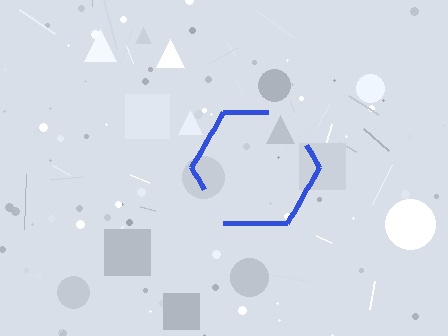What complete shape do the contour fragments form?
The contour fragments form a hexagon.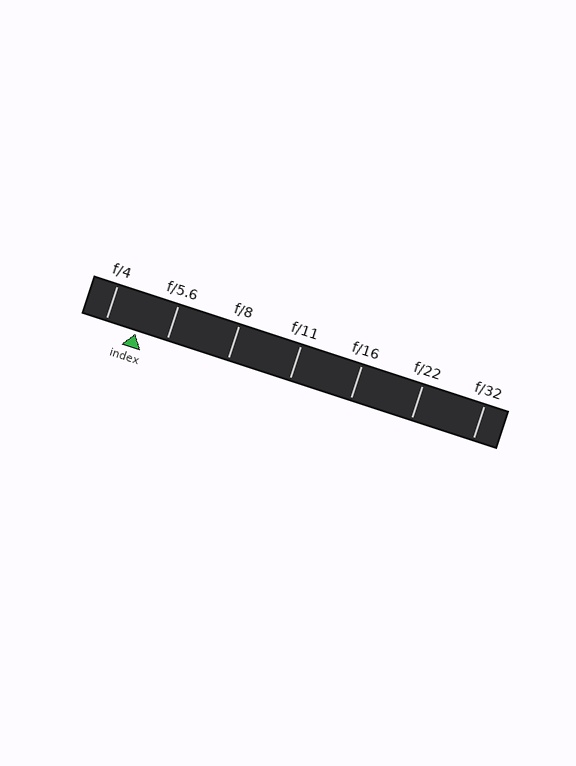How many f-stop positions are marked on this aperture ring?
There are 7 f-stop positions marked.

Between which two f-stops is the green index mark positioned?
The index mark is between f/4 and f/5.6.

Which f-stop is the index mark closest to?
The index mark is closest to f/4.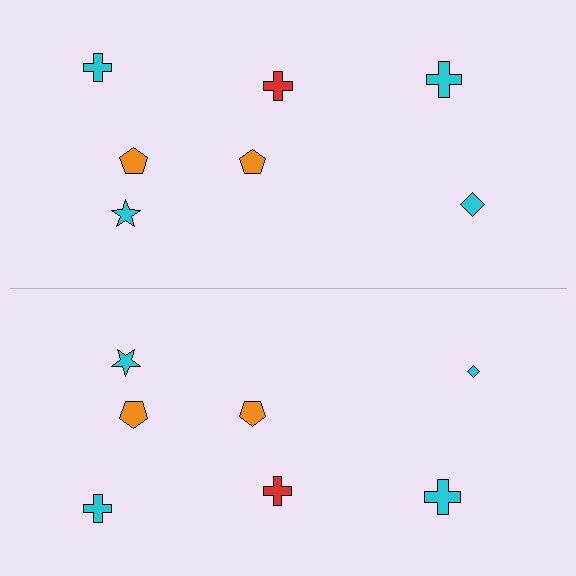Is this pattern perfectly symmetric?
No, the pattern is not perfectly symmetric. The cyan diamond on the bottom side has a different size than its mirror counterpart.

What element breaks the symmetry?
The cyan diamond on the bottom side has a different size than its mirror counterpart.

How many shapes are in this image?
There are 14 shapes in this image.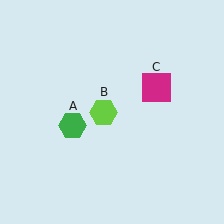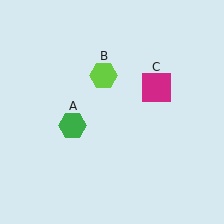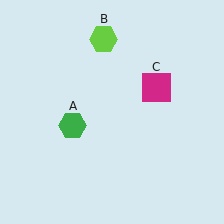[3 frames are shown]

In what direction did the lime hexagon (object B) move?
The lime hexagon (object B) moved up.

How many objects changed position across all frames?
1 object changed position: lime hexagon (object B).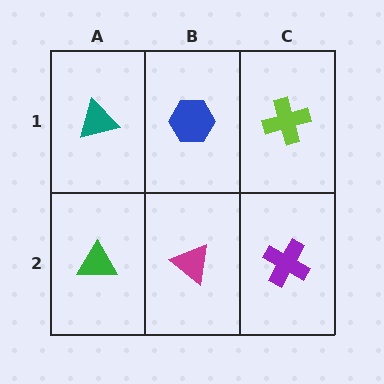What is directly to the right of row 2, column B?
A purple cross.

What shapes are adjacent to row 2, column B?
A blue hexagon (row 1, column B), a green triangle (row 2, column A), a purple cross (row 2, column C).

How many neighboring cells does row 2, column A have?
2.